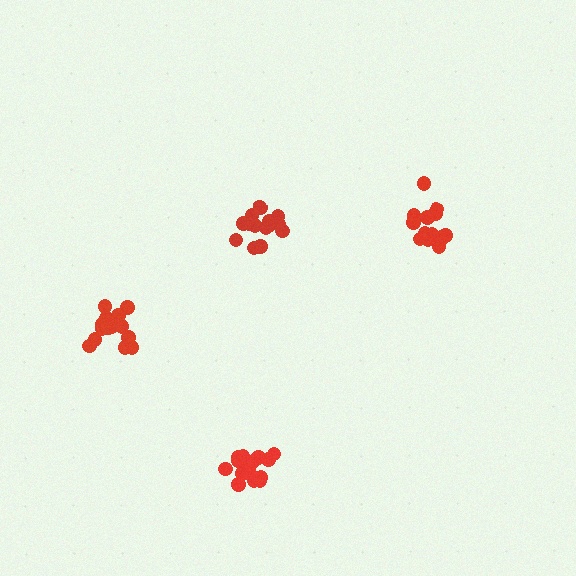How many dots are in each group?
Group 1: 14 dots, Group 2: 18 dots, Group 3: 15 dots, Group 4: 16 dots (63 total).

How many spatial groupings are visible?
There are 4 spatial groupings.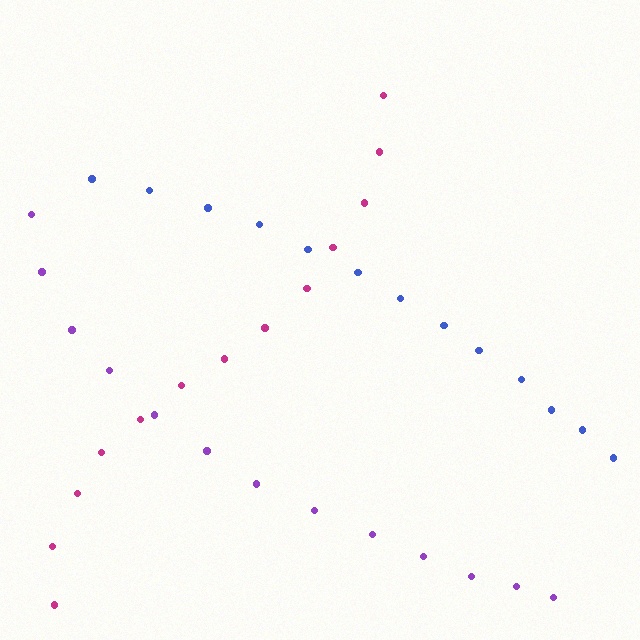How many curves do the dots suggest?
There are 3 distinct paths.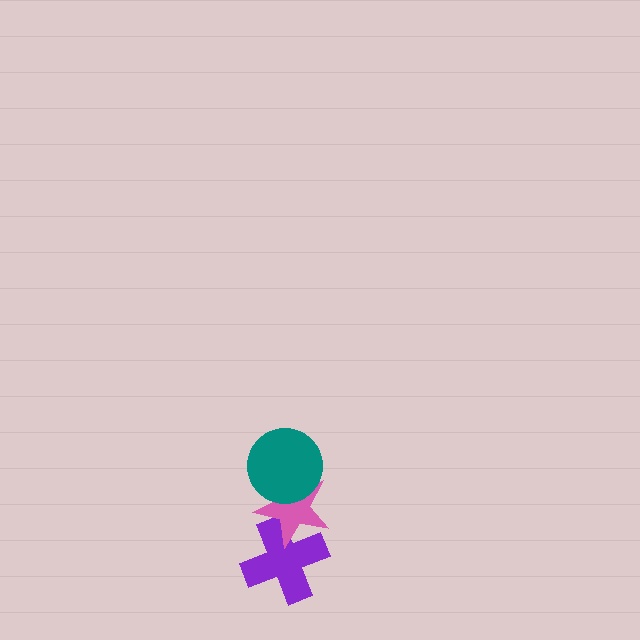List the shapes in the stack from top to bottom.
From top to bottom: the teal circle, the pink star, the purple cross.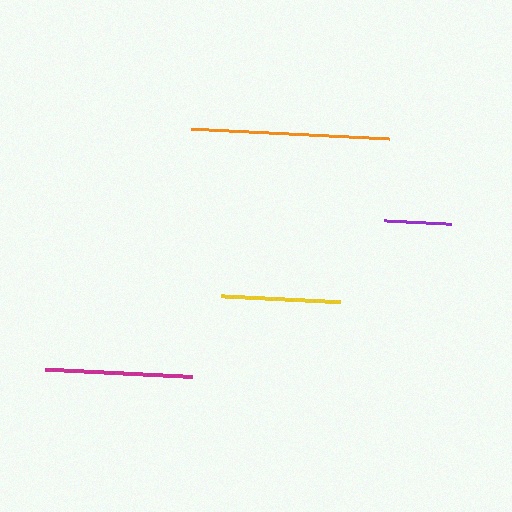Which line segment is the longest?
The orange line is the longest at approximately 198 pixels.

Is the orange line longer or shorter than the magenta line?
The orange line is longer than the magenta line.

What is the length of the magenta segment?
The magenta segment is approximately 147 pixels long.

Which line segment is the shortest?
The purple line is the shortest at approximately 68 pixels.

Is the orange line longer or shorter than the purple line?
The orange line is longer than the purple line.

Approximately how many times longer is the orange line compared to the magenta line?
The orange line is approximately 1.3 times the length of the magenta line.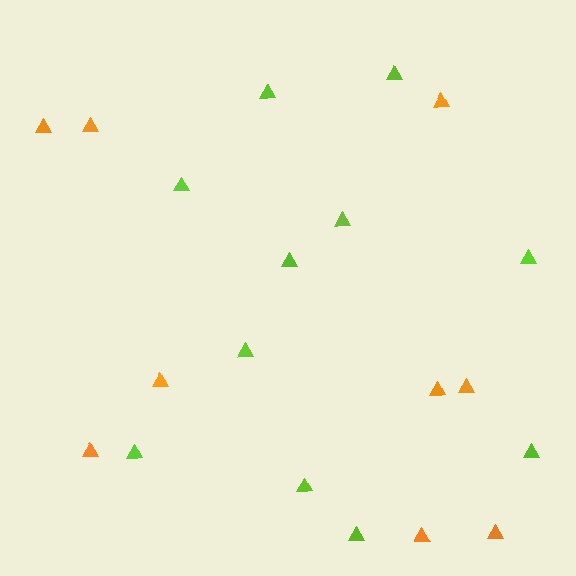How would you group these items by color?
There are 2 groups: one group of lime triangles (11) and one group of orange triangles (9).